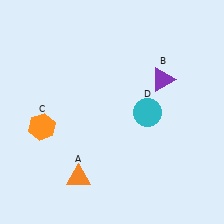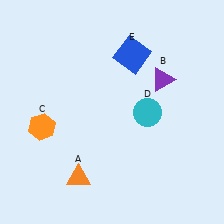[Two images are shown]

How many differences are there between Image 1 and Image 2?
There is 1 difference between the two images.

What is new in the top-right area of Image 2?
A blue square (E) was added in the top-right area of Image 2.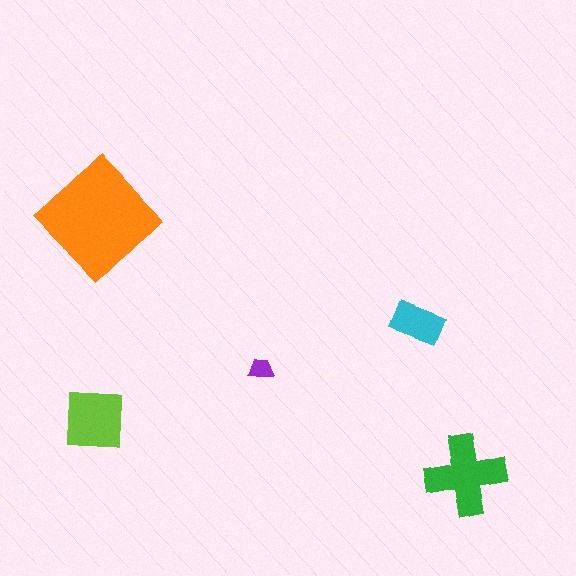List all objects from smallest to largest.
The purple trapezoid, the cyan rectangle, the lime square, the green cross, the orange diamond.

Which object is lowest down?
The green cross is bottommost.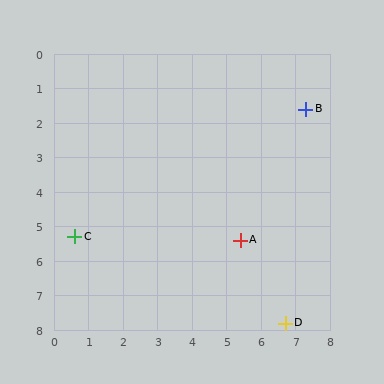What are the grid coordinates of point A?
Point A is at approximately (5.4, 5.4).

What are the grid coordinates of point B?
Point B is at approximately (7.3, 1.6).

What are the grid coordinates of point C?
Point C is at approximately (0.6, 5.3).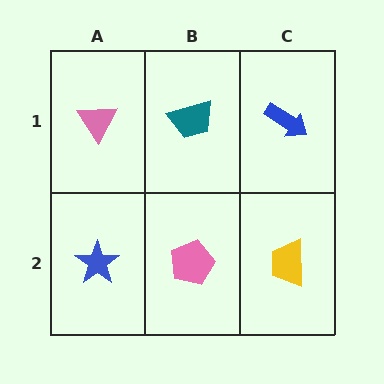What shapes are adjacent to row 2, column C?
A blue arrow (row 1, column C), a pink pentagon (row 2, column B).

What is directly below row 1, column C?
A yellow trapezoid.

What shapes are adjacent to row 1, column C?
A yellow trapezoid (row 2, column C), a teal trapezoid (row 1, column B).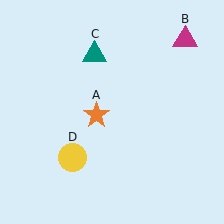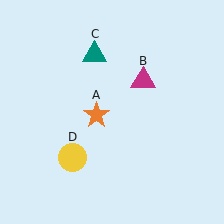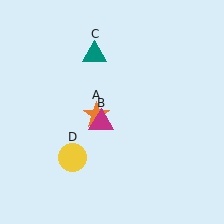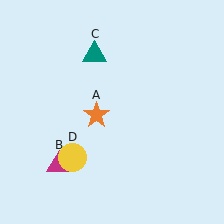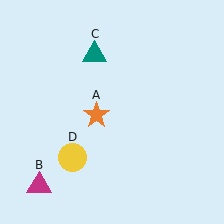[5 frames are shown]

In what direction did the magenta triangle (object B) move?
The magenta triangle (object B) moved down and to the left.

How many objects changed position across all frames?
1 object changed position: magenta triangle (object B).